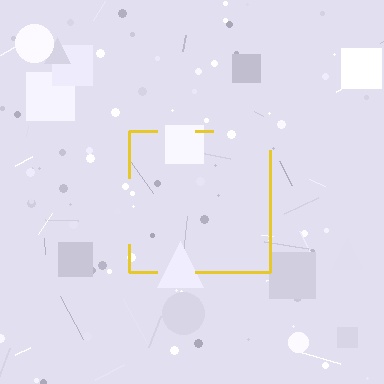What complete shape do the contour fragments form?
The contour fragments form a square.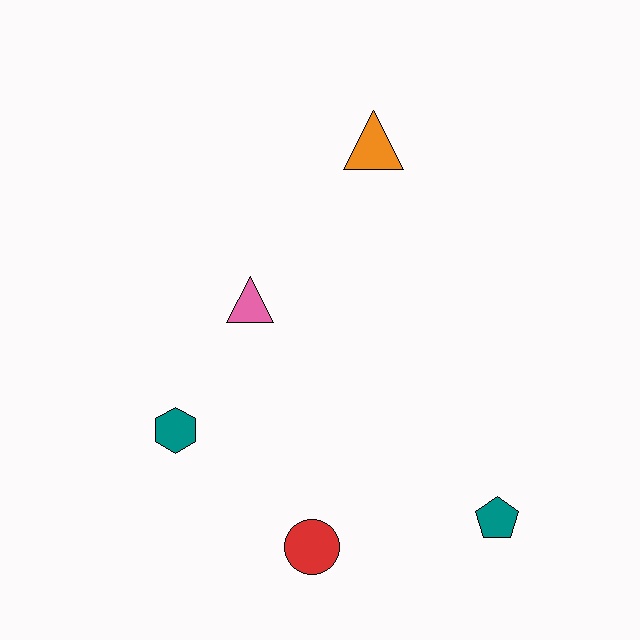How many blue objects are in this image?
There are no blue objects.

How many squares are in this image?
There are no squares.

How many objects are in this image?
There are 5 objects.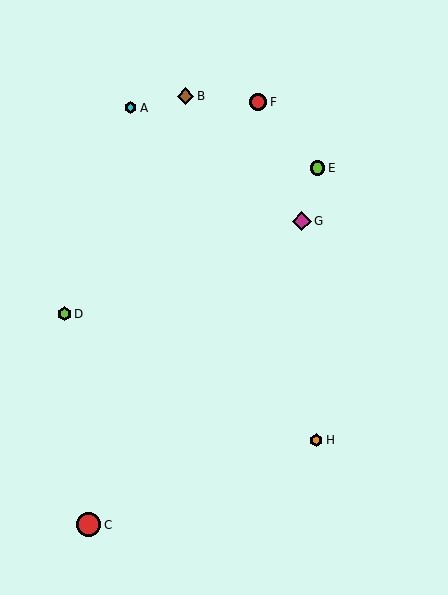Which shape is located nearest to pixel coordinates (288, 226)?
The magenta diamond (labeled G) at (302, 221) is nearest to that location.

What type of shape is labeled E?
Shape E is a lime circle.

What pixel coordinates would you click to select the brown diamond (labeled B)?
Click at (185, 96) to select the brown diamond B.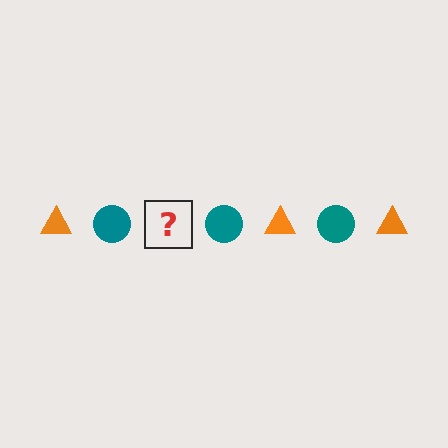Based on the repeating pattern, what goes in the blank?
The blank should be an orange triangle.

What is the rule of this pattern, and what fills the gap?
The rule is that the pattern alternates between orange triangle and teal circle. The gap should be filled with an orange triangle.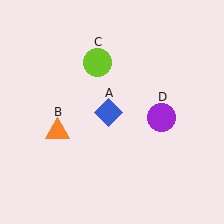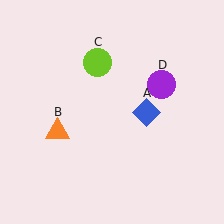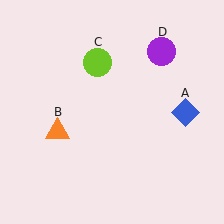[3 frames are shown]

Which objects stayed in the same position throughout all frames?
Orange triangle (object B) and lime circle (object C) remained stationary.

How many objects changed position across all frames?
2 objects changed position: blue diamond (object A), purple circle (object D).